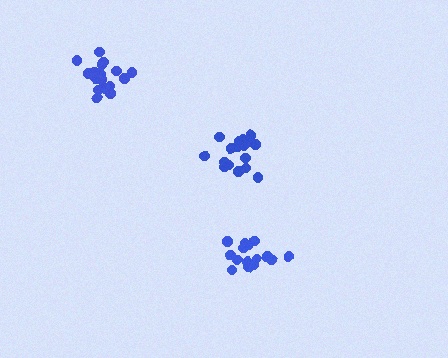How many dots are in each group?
Group 1: 17 dots, Group 2: 19 dots, Group 3: 16 dots (52 total).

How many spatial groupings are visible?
There are 3 spatial groupings.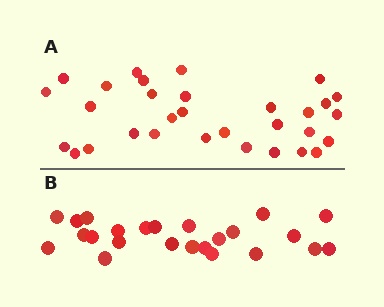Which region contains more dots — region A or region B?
Region A (the top region) has more dots.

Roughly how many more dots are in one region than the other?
Region A has roughly 8 or so more dots than region B.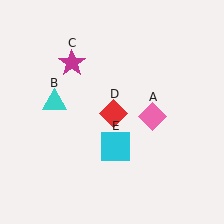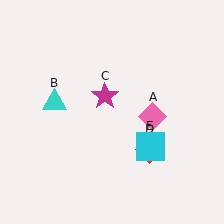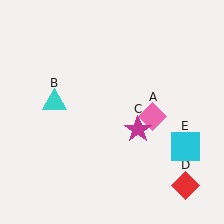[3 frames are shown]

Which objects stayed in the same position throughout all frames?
Pink diamond (object A) and cyan triangle (object B) remained stationary.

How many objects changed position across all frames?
3 objects changed position: magenta star (object C), red diamond (object D), cyan square (object E).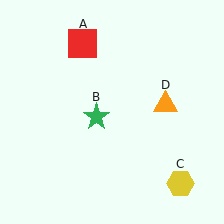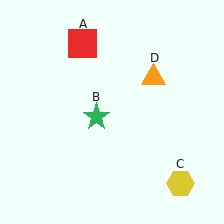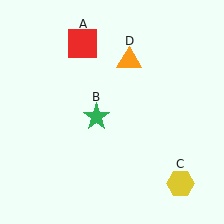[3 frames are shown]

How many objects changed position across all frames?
1 object changed position: orange triangle (object D).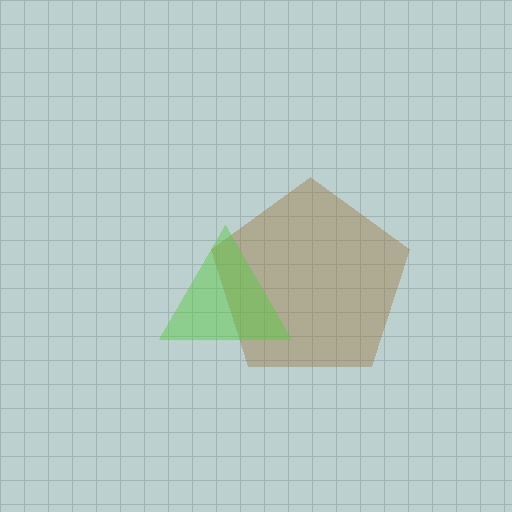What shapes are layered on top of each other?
The layered shapes are: a brown pentagon, a lime triangle.